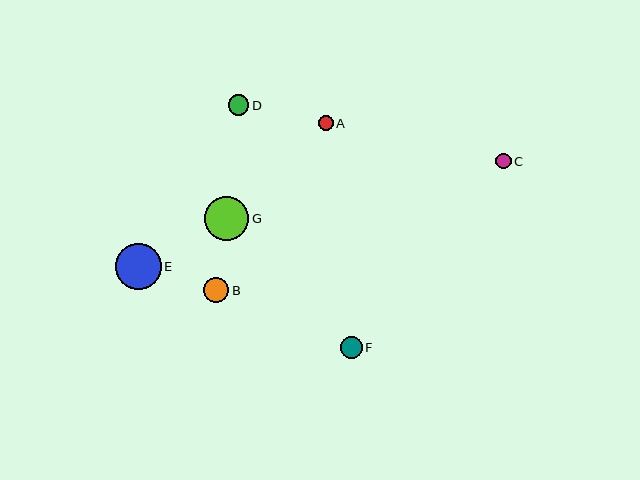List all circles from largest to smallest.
From largest to smallest: E, G, B, F, D, C, A.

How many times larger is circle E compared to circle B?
Circle E is approximately 1.8 times the size of circle B.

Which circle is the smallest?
Circle A is the smallest with a size of approximately 15 pixels.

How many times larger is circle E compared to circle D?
Circle E is approximately 2.2 times the size of circle D.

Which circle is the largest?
Circle E is the largest with a size of approximately 46 pixels.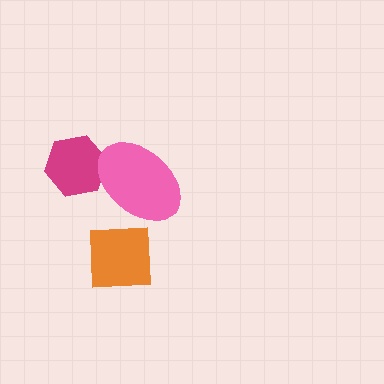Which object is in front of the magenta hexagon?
The pink ellipse is in front of the magenta hexagon.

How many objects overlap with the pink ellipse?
2 objects overlap with the pink ellipse.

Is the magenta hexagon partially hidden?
Yes, it is partially covered by another shape.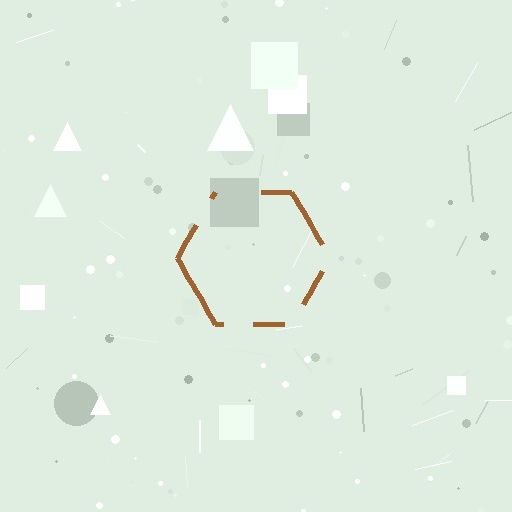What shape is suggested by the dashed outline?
The dashed outline suggests a hexagon.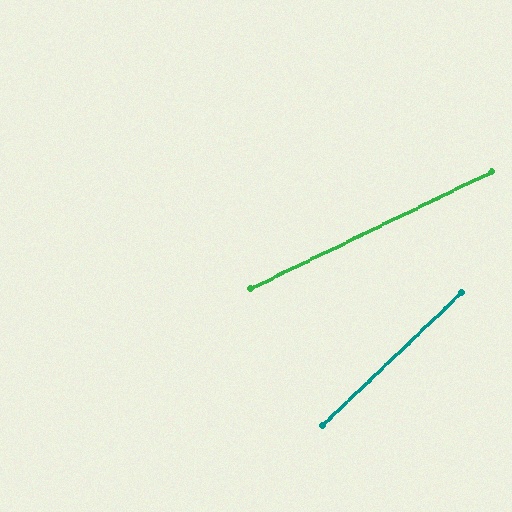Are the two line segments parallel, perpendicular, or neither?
Neither parallel nor perpendicular — they differ by about 18°.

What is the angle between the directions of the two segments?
Approximately 18 degrees.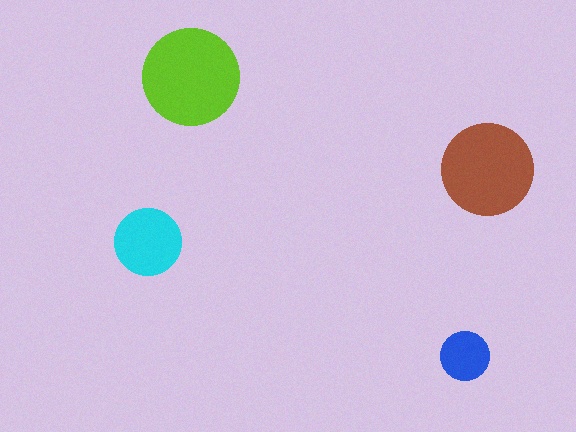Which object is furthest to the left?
The cyan circle is leftmost.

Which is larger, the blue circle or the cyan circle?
The cyan one.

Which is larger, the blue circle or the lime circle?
The lime one.